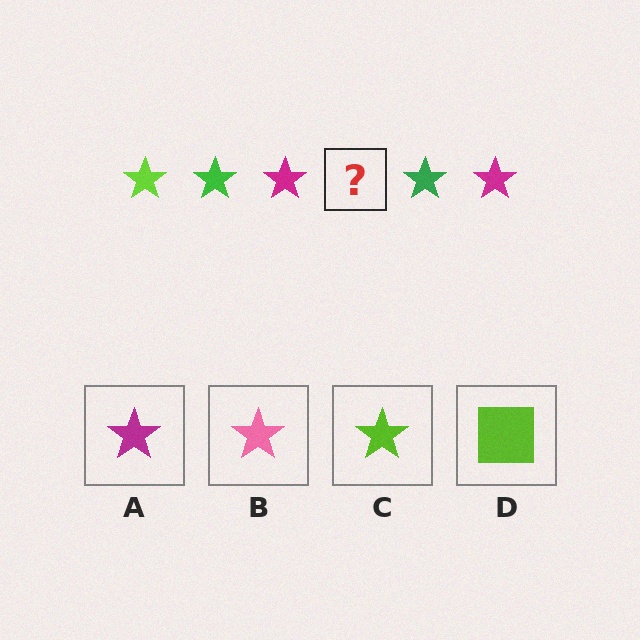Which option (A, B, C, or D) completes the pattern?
C.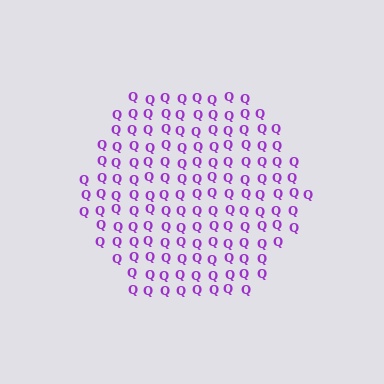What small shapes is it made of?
It is made of small letter Q's.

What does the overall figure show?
The overall figure shows a hexagon.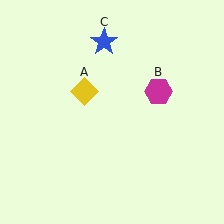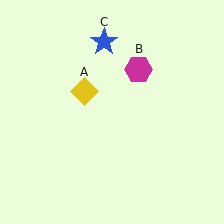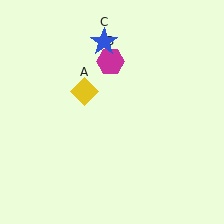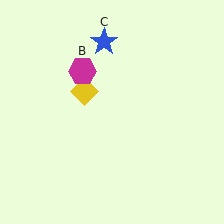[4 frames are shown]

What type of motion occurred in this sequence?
The magenta hexagon (object B) rotated counterclockwise around the center of the scene.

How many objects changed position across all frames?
1 object changed position: magenta hexagon (object B).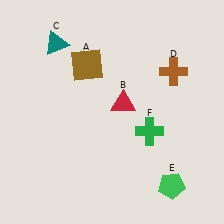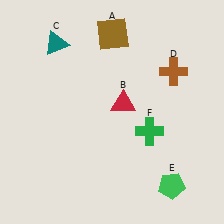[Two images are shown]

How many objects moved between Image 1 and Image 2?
1 object moved between the two images.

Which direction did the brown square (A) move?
The brown square (A) moved up.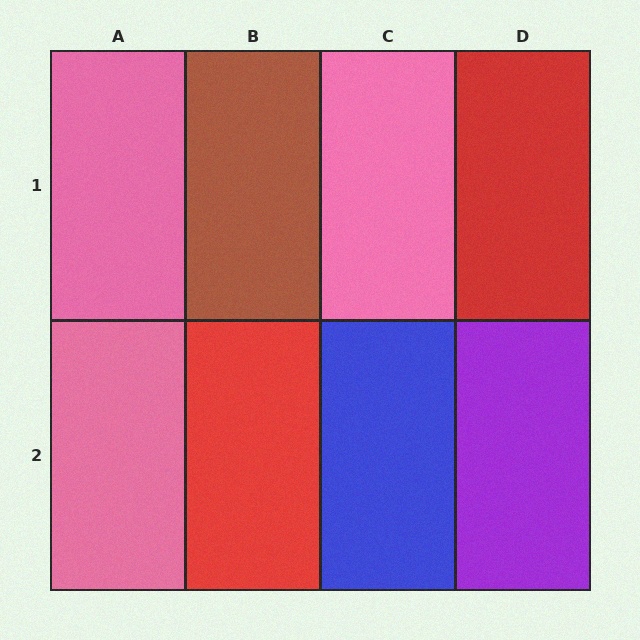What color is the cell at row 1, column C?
Pink.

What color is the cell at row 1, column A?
Pink.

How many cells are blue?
1 cell is blue.